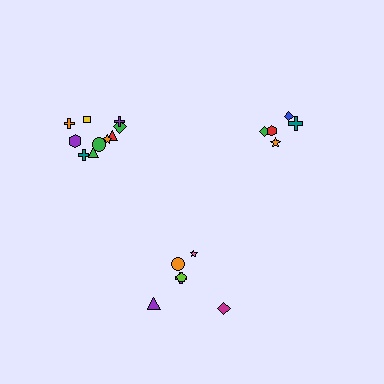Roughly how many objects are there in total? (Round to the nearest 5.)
Roughly 20 objects in total.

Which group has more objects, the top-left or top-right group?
The top-left group.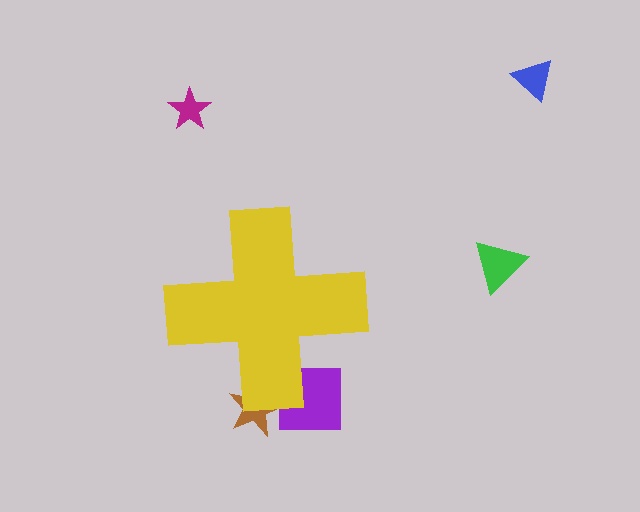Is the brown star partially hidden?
Yes, the brown star is partially hidden behind the yellow cross.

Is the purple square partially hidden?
Yes, the purple square is partially hidden behind the yellow cross.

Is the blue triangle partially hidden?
No, the blue triangle is fully visible.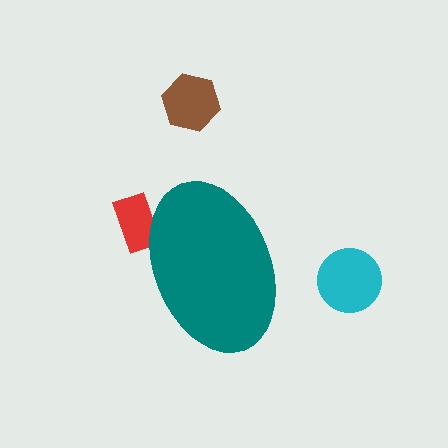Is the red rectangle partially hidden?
Yes, the red rectangle is partially hidden behind the teal ellipse.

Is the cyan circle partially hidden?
No, the cyan circle is fully visible.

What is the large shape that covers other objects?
A teal ellipse.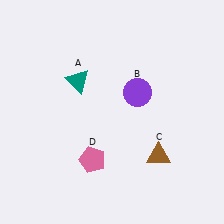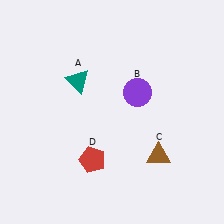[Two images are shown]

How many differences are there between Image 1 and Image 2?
There is 1 difference between the two images.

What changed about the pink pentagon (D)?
In Image 1, D is pink. In Image 2, it changed to red.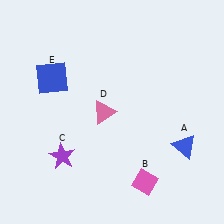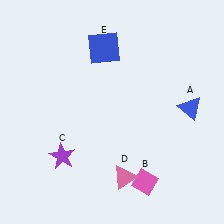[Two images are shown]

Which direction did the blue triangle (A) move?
The blue triangle (A) moved up.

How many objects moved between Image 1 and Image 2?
3 objects moved between the two images.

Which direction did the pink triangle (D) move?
The pink triangle (D) moved down.